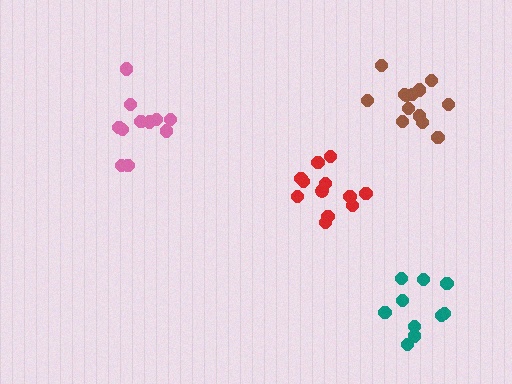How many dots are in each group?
Group 1: 12 dots, Group 2: 13 dots, Group 3: 11 dots, Group 4: 10 dots (46 total).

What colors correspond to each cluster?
The clusters are colored: red, brown, pink, teal.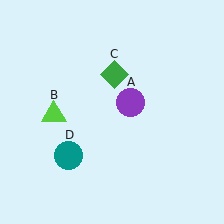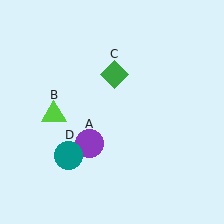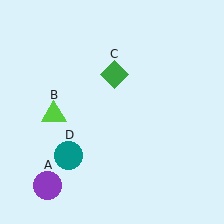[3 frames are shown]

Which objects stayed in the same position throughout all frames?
Lime triangle (object B) and green diamond (object C) and teal circle (object D) remained stationary.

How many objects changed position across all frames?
1 object changed position: purple circle (object A).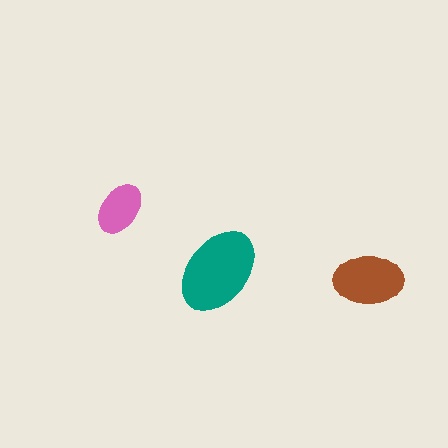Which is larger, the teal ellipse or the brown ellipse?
The teal one.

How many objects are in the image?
There are 3 objects in the image.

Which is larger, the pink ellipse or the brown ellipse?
The brown one.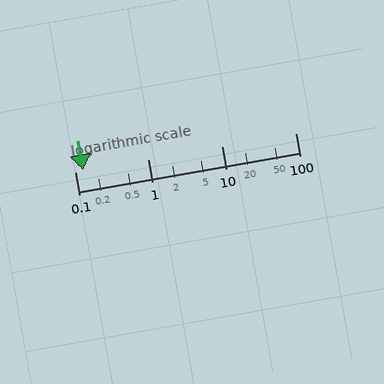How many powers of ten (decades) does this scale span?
The scale spans 3 decades, from 0.1 to 100.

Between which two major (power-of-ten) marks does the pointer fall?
The pointer is between 0.1 and 1.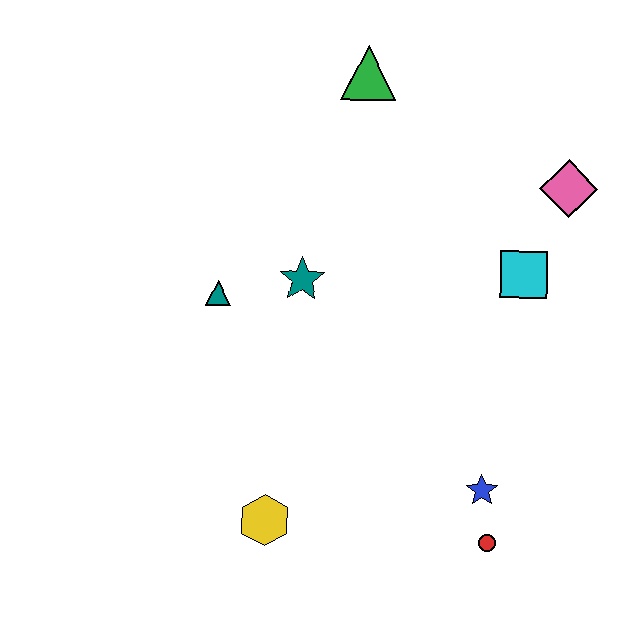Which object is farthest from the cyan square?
The yellow hexagon is farthest from the cyan square.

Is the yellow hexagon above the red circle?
Yes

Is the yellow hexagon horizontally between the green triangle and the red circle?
No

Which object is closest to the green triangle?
The teal star is closest to the green triangle.